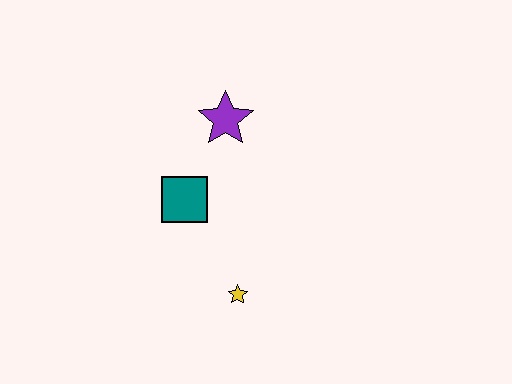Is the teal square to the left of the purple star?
Yes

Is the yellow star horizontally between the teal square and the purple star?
No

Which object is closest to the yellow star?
The teal square is closest to the yellow star.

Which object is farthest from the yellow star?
The purple star is farthest from the yellow star.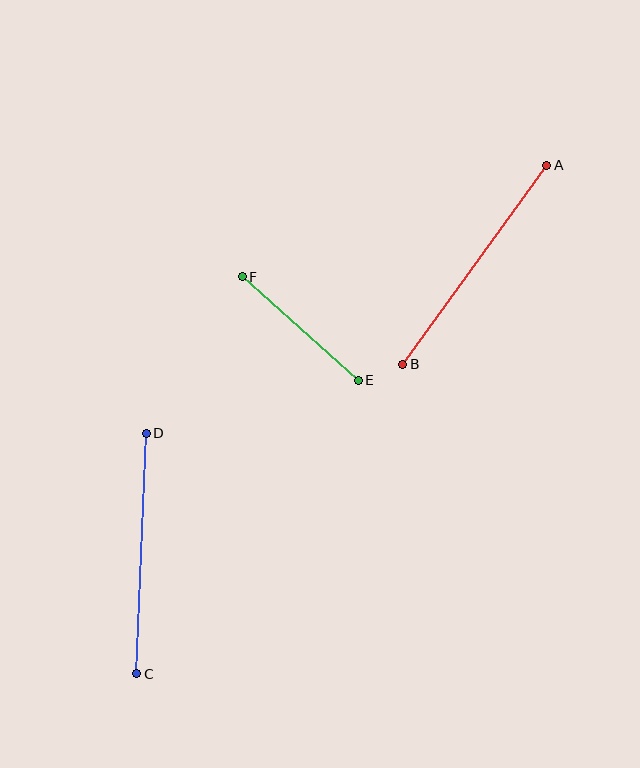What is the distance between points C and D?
The distance is approximately 240 pixels.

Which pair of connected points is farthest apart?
Points A and B are farthest apart.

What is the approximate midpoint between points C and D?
The midpoint is at approximately (141, 554) pixels.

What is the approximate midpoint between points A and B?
The midpoint is at approximately (475, 265) pixels.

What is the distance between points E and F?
The distance is approximately 155 pixels.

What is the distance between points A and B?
The distance is approximately 246 pixels.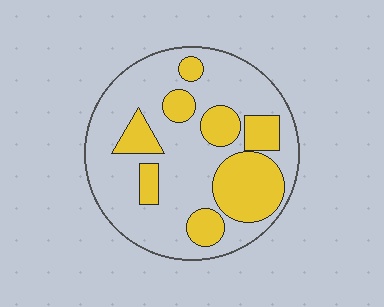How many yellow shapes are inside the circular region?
8.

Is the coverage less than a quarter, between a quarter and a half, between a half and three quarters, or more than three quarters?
Between a quarter and a half.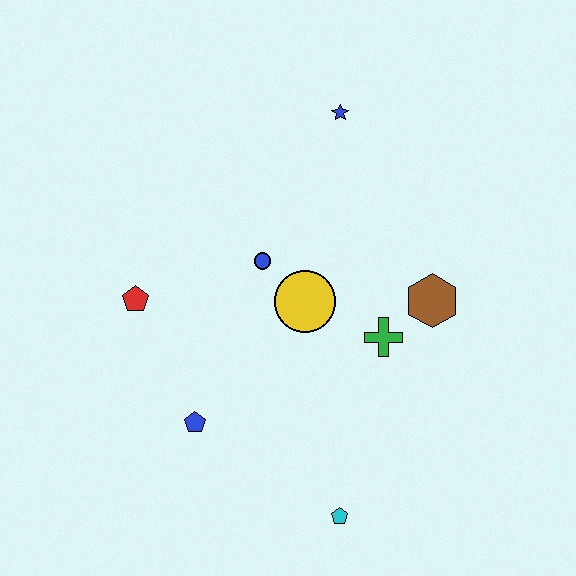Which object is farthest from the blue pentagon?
The blue star is farthest from the blue pentagon.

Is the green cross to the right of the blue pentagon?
Yes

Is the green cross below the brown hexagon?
Yes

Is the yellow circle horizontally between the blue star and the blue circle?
Yes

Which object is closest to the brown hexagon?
The green cross is closest to the brown hexagon.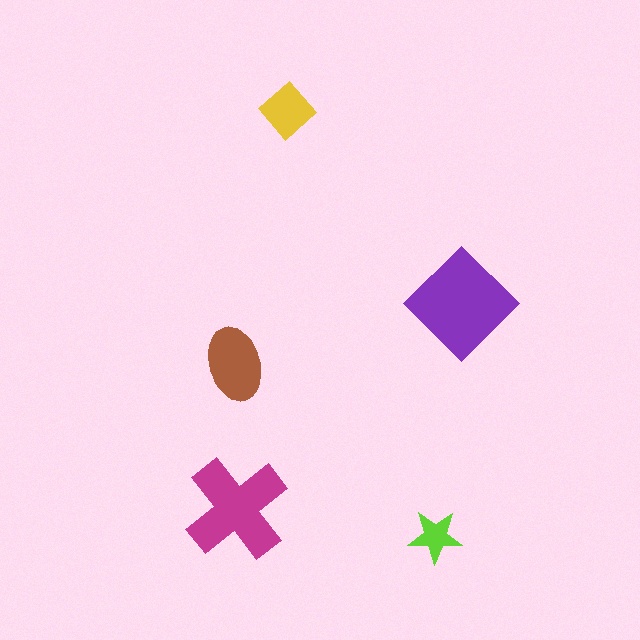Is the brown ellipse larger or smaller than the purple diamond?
Smaller.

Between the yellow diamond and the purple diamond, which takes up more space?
The purple diamond.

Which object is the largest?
The purple diamond.